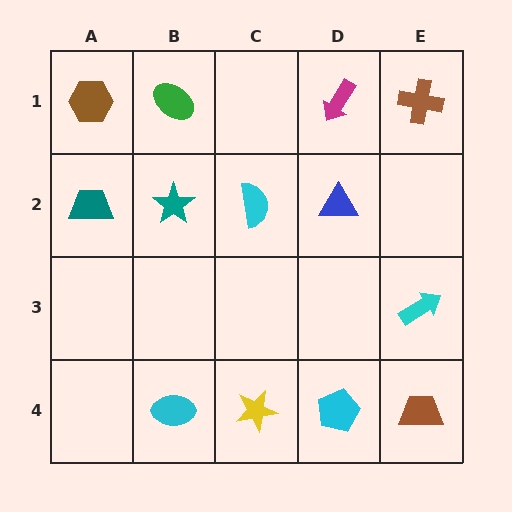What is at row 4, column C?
A yellow star.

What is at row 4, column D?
A cyan pentagon.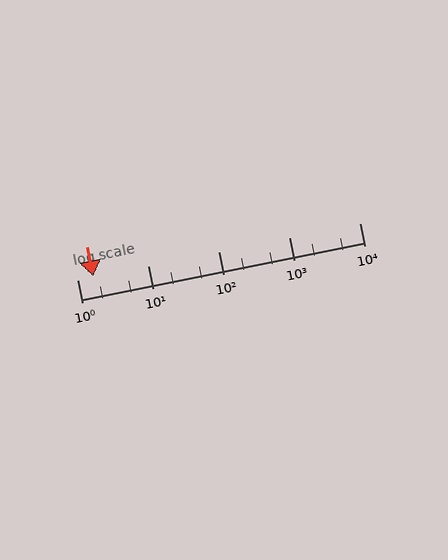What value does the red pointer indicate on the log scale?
The pointer indicates approximately 1.7.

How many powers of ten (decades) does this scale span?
The scale spans 4 decades, from 1 to 10000.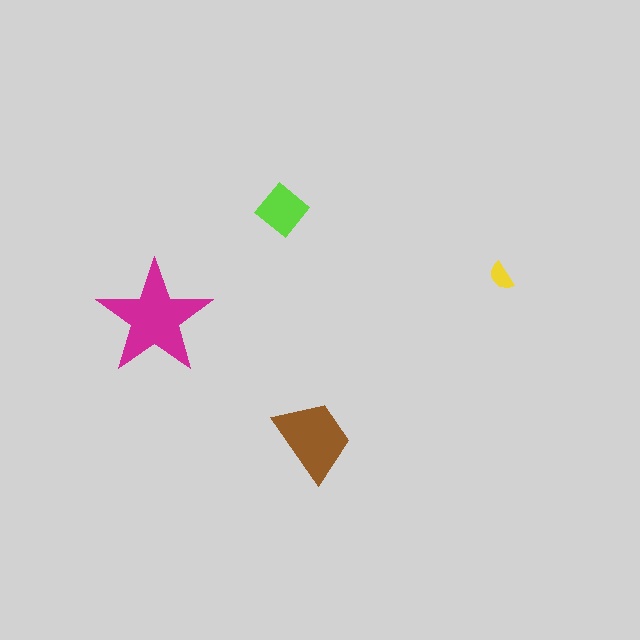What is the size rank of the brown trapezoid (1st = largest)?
2nd.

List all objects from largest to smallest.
The magenta star, the brown trapezoid, the lime diamond, the yellow semicircle.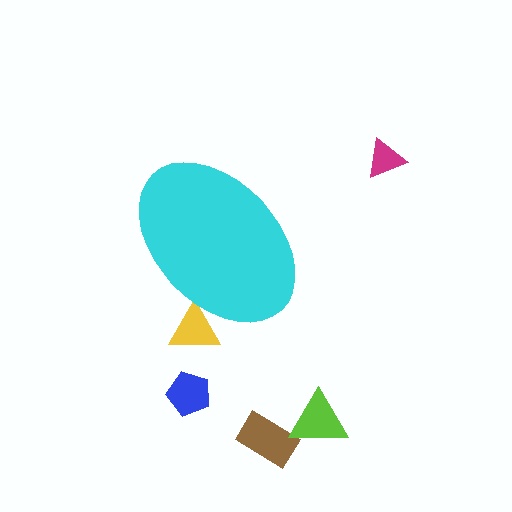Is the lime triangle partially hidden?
No, the lime triangle is fully visible.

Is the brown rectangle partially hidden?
No, the brown rectangle is fully visible.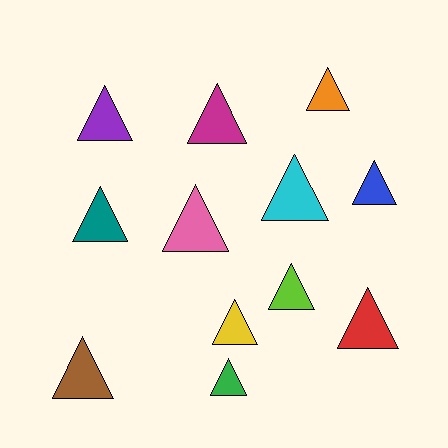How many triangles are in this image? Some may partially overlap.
There are 12 triangles.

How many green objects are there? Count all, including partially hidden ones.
There is 1 green object.